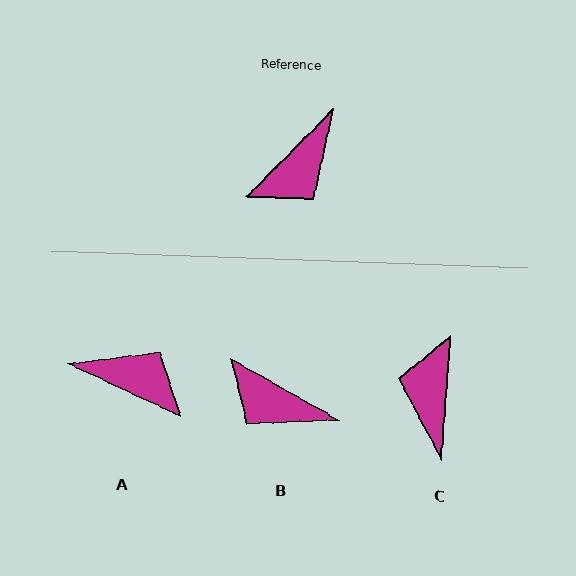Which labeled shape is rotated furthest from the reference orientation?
C, about 140 degrees away.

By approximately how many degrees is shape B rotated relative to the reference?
Approximately 75 degrees clockwise.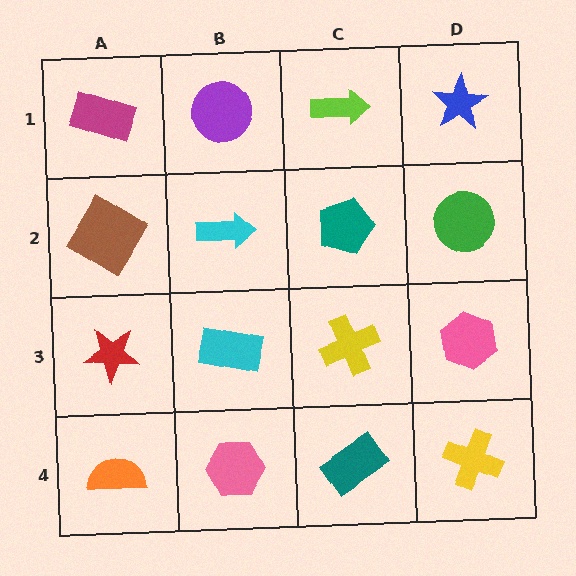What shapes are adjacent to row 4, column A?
A red star (row 3, column A), a pink hexagon (row 4, column B).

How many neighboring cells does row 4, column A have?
2.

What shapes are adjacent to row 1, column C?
A teal pentagon (row 2, column C), a purple circle (row 1, column B), a blue star (row 1, column D).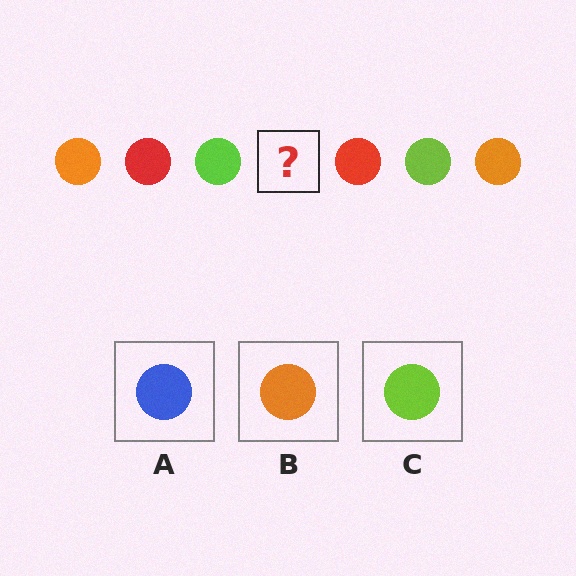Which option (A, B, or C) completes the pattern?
B.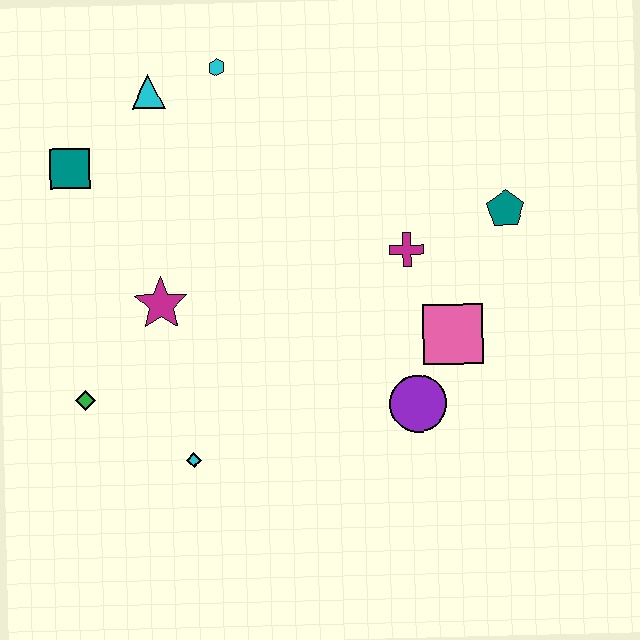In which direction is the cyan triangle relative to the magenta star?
The cyan triangle is above the magenta star.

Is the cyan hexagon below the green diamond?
No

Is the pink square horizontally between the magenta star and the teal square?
No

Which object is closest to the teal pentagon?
The magenta cross is closest to the teal pentagon.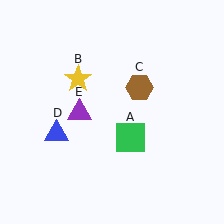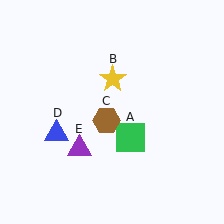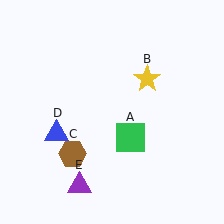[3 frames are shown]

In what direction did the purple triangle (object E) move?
The purple triangle (object E) moved down.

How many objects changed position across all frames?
3 objects changed position: yellow star (object B), brown hexagon (object C), purple triangle (object E).